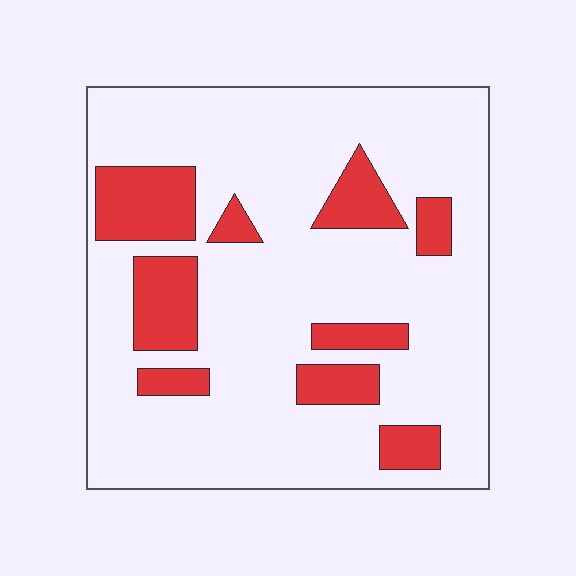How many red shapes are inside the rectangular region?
9.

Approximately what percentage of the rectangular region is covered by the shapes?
Approximately 20%.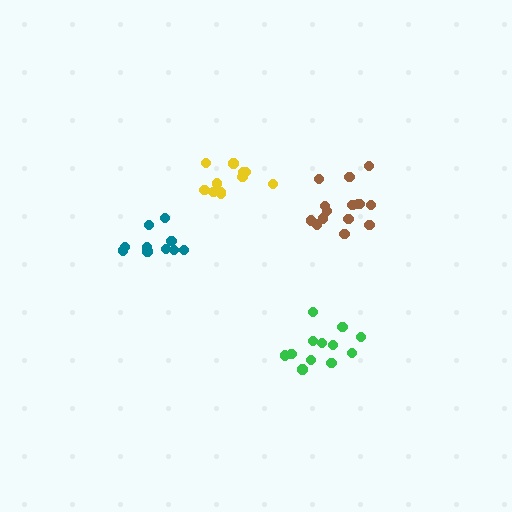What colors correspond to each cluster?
The clusters are colored: yellow, teal, brown, green.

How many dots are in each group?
Group 1: 11 dots, Group 2: 10 dots, Group 3: 15 dots, Group 4: 12 dots (48 total).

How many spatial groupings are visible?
There are 4 spatial groupings.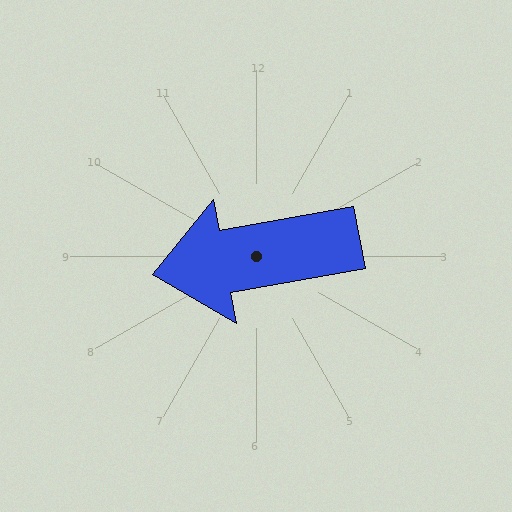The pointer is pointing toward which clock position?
Roughly 9 o'clock.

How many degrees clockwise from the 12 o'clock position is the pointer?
Approximately 260 degrees.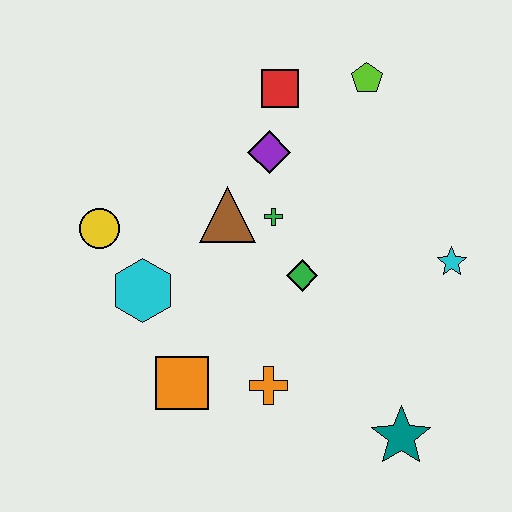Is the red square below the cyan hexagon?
No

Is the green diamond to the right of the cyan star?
No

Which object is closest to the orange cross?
The orange square is closest to the orange cross.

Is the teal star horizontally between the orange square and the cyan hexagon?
No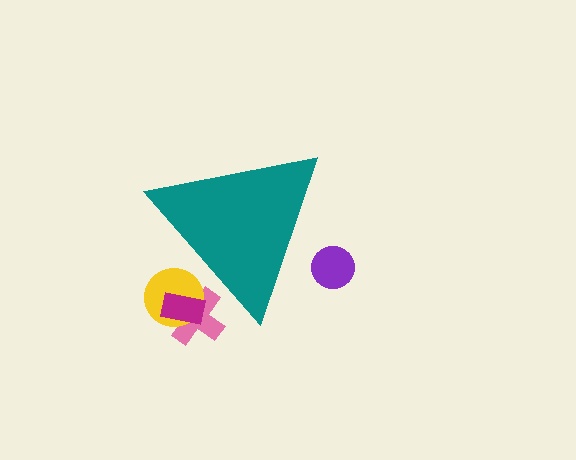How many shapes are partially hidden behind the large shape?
4 shapes are partially hidden.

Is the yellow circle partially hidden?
Yes, the yellow circle is partially hidden behind the teal triangle.